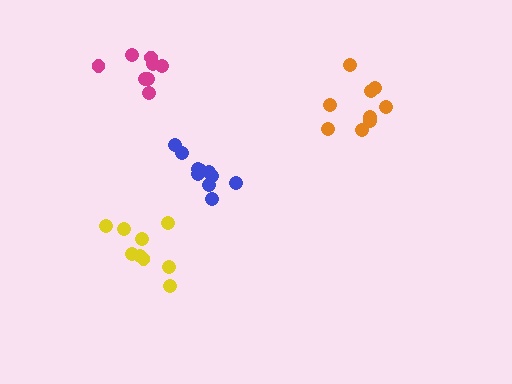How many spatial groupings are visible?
There are 4 spatial groupings.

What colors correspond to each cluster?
The clusters are colored: blue, yellow, magenta, orange.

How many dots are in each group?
Group 1: 10 dots, Group 2: 9 dots, Group 3: 8 dots, Group 4: 9 dots (36 total).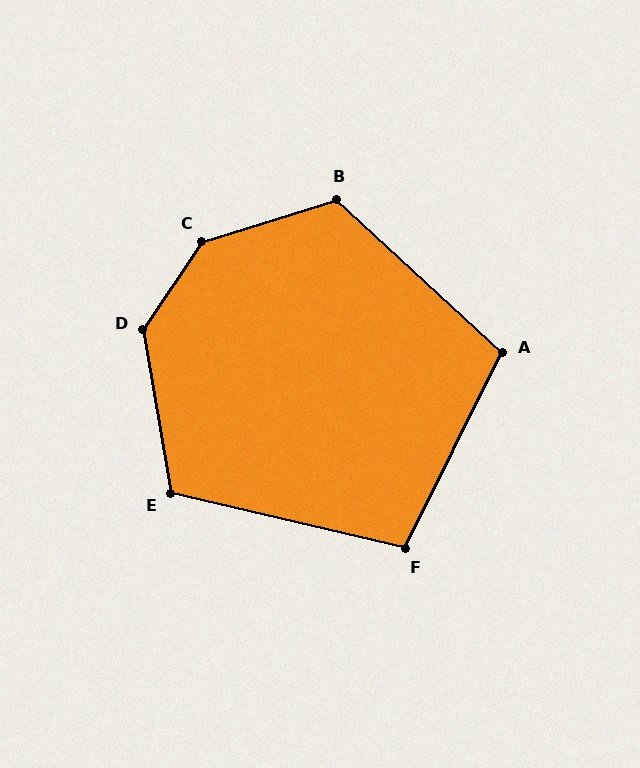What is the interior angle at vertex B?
Approximately 120 degrees (obtuse).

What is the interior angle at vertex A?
Approximately 106 degrees (obtuse).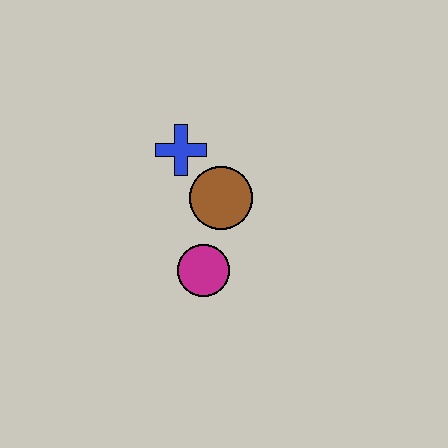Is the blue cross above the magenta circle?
Yes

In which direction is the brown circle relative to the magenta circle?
The brown circle is above the magenta circle.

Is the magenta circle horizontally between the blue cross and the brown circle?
Yes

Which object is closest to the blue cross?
The brown circle is closest to the blue cross.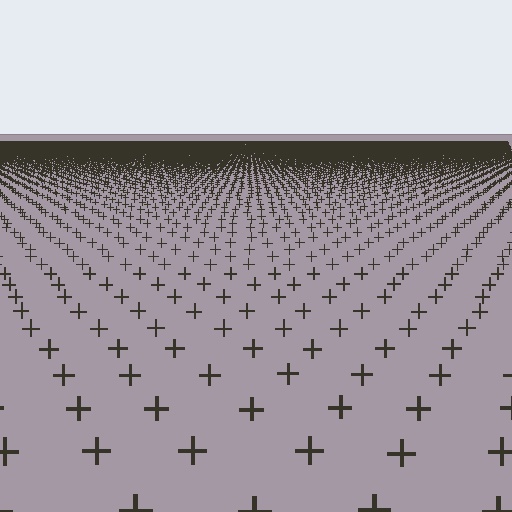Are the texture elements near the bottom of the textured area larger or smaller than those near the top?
Larger. Near the bottom, elements are closer to the viewer and appear at a bigger on-screen size.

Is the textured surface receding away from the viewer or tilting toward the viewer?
The surface is receding away from the viewer. Texture elements get smaller and denser toward the top.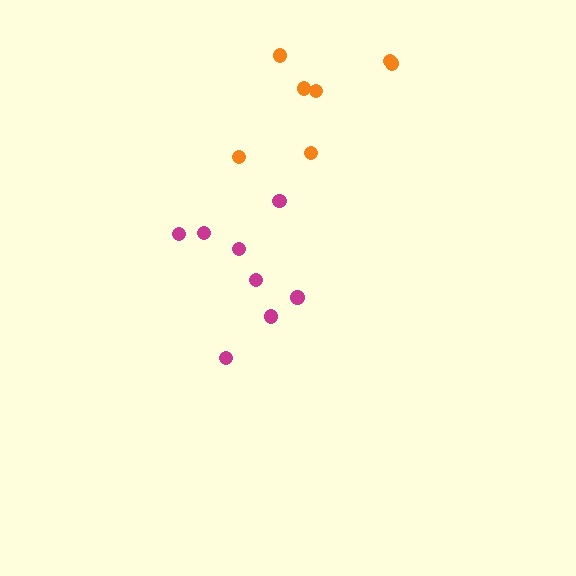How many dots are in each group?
Group 1: 7 dots, Group 2: 8 dots (15 total).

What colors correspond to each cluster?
The clusters are colored: orange, magenta.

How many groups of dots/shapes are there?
There are 2 groups.